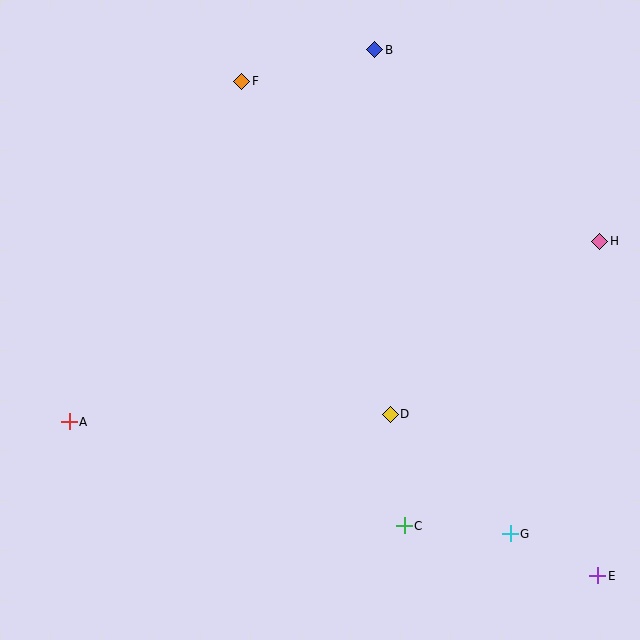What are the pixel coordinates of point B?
Point B is at (375, 50).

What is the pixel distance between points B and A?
The distance between B and A is 481 pixels.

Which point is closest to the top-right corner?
Point H is closest to the top-right corner.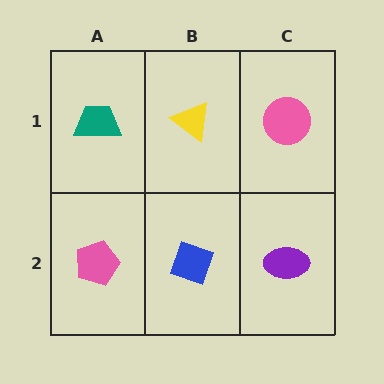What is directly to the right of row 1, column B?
A pink circle.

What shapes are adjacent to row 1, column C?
A purple ellipse (row 2, column C), a yellow triangle (row 1, column B).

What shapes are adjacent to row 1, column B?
A blue diamond (row 2, column B), a teal trapezoid (row 1, column A), a pink circle (row 1, column C).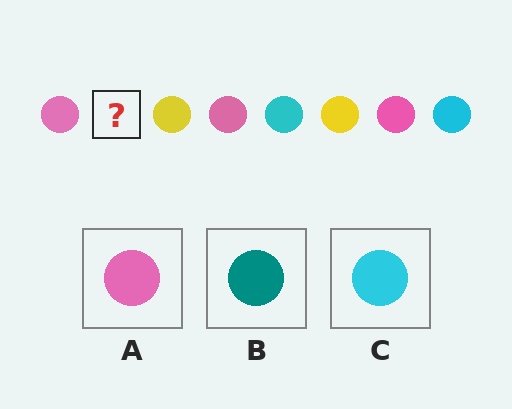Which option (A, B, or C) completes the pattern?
C.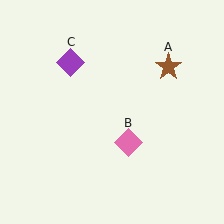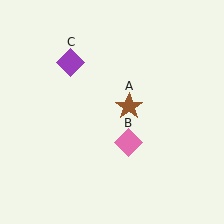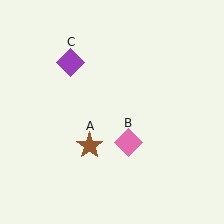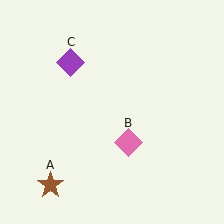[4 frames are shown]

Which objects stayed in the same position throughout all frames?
Pink diamond (object B) and purple diamond (object C) remained stationary.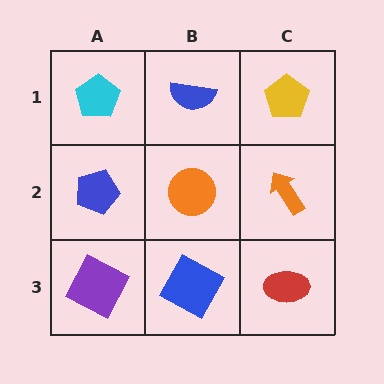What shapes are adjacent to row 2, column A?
A cyan pentagon (row 1, column A), a purple square (row 3, column A), an orange circle (row 2, column B).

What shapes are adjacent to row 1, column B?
An orange circle (row 2, column B), a cyan pentagon (row 1, column A), a yellow pentagon (row 1, column C).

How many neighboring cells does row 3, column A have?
2.